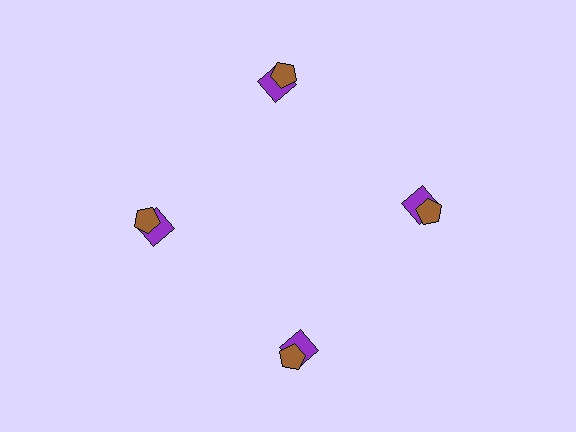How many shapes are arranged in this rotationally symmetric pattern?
There are 8 shapes, arranged in 4 groups of 2.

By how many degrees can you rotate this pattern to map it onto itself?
The pattern maps onto itself every 90 degrees of rotation.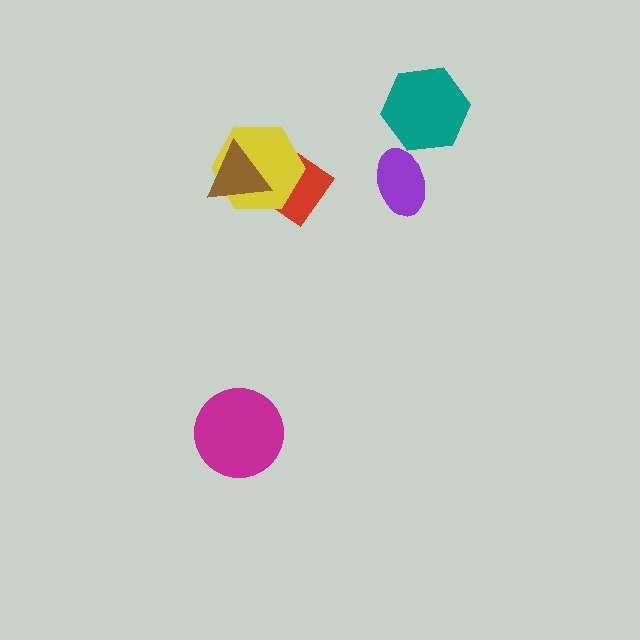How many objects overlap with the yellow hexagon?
2 objects overlap with the yellow hexagon.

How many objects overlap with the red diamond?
2 objects overlap with the red diamond.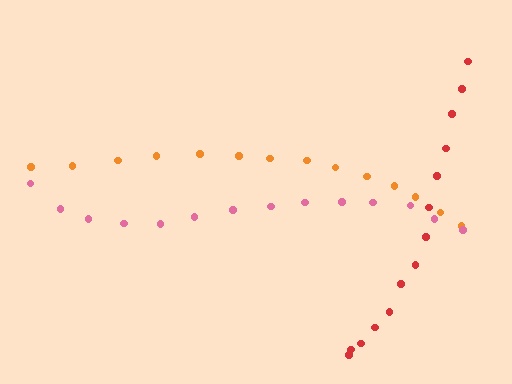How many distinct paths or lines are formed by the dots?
There are 3 distinct paths.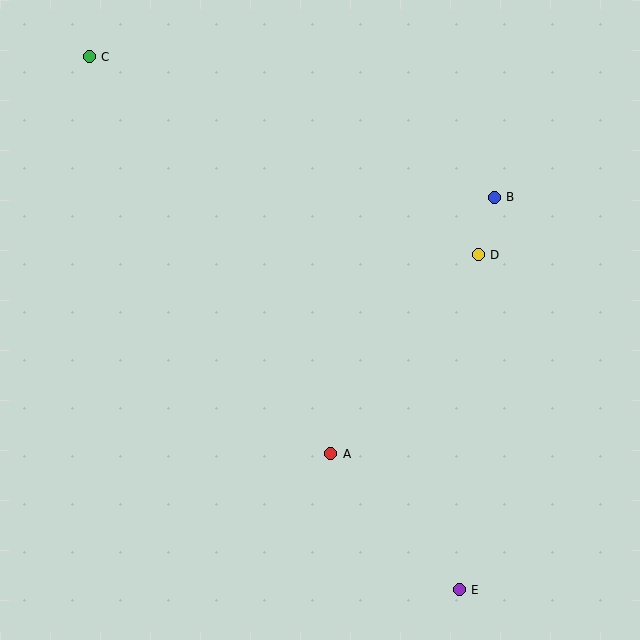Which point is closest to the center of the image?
Point A at (331, 454) is closest to the center.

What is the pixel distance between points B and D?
The distance between B and D is 60 pixels.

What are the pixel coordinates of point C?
Point C is at (89, 57).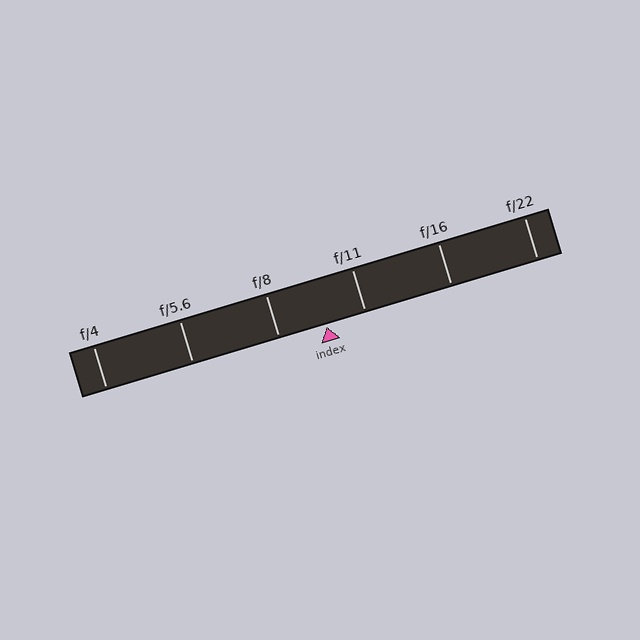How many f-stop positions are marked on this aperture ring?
There are 6 f-stop positions marked.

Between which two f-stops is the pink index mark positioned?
The index mark is between f/8 and f/11.